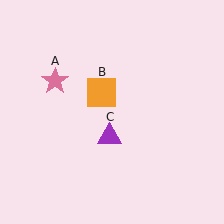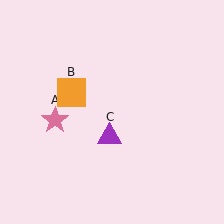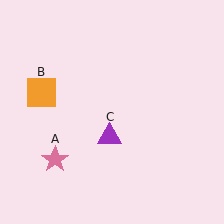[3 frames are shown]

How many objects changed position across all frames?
2 objects changed position: pink star (object A), orange square (object B).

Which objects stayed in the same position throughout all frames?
Purple triangle (object C) remained stationary.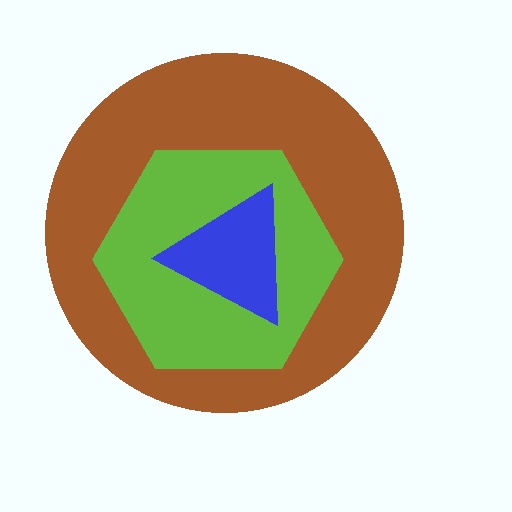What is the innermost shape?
The blue triangle.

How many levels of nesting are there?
3.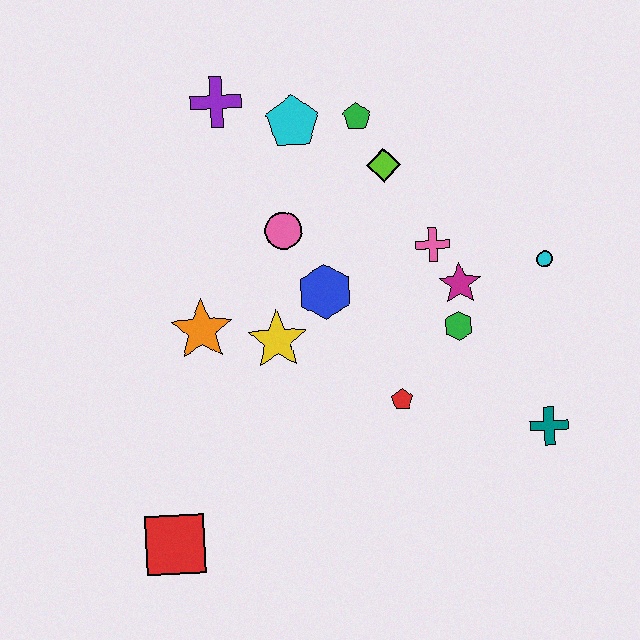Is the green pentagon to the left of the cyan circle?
Yes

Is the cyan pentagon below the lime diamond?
No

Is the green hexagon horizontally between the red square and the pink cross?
No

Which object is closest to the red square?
The orange star is closest to the red square.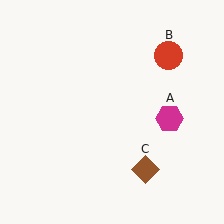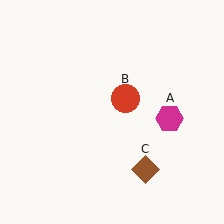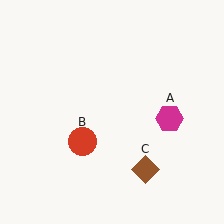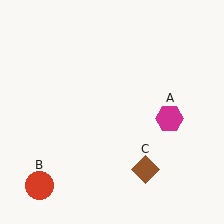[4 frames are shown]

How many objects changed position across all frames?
1 object changed position: red circle (object B).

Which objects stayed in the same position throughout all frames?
Magenta hexagon (object A) and brown diamond (object C) remained stationary.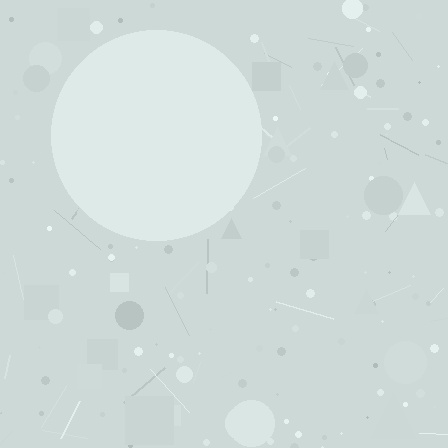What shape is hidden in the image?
A circle is hidden in the image.